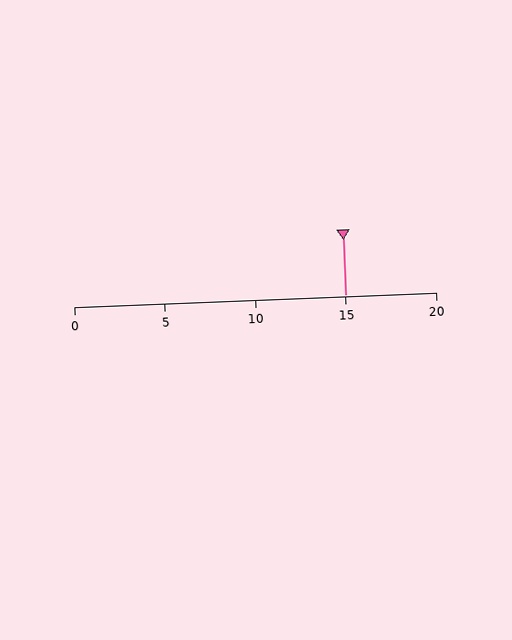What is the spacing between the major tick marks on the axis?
The major ticks are spaced 5 apart.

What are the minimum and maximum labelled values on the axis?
The axis runs from 0 to 20.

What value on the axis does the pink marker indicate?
The marker indicates approximately 15.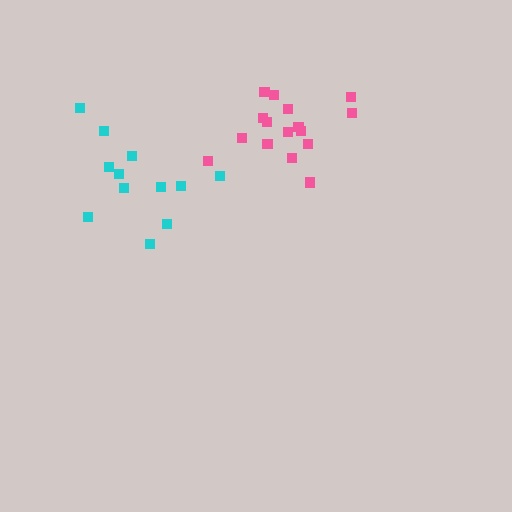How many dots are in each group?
Group 1: 16 dots, Group 2: 12 dots (28 total).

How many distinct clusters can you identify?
There are 2 distinct clusters.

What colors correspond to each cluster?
The clusters are colored: pink, cyan.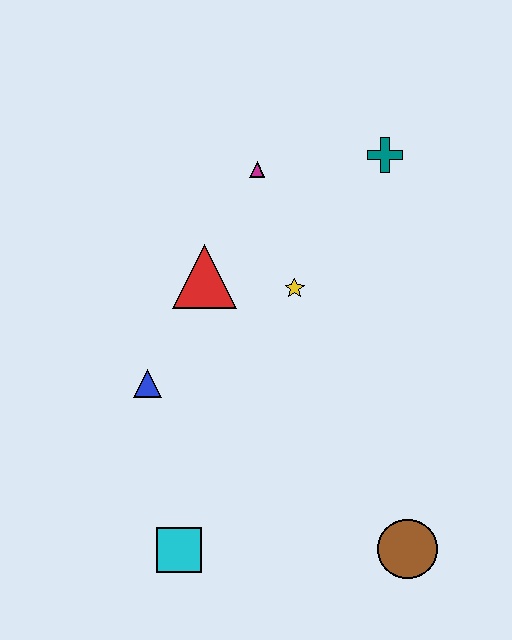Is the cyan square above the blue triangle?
No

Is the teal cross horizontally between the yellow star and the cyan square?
No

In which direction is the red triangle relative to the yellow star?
The red triangle is to the left of the yellow star.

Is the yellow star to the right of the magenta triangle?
Yes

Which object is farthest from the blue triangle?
The teal cross is farthest from the blue triangle.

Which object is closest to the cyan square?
The blue triangle is closest to the cyan square.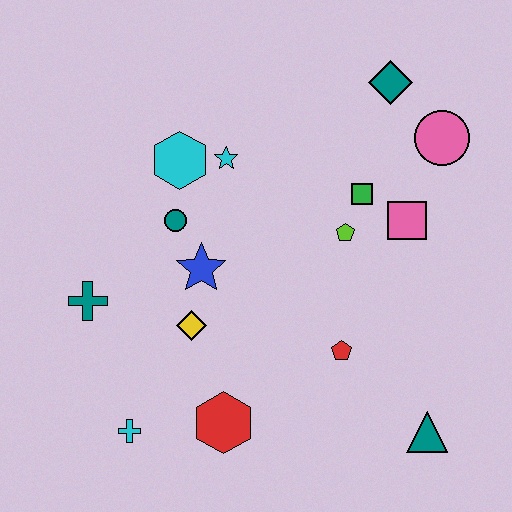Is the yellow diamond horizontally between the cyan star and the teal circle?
Yes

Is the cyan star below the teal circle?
No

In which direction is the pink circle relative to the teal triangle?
The pink circle is above the teal triangle.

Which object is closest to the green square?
The lime pentagon is closest to the green square.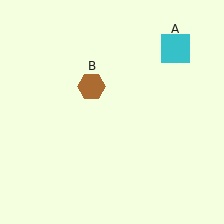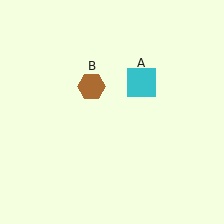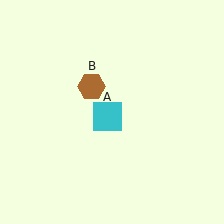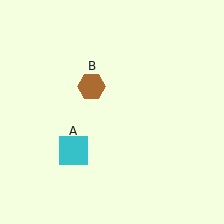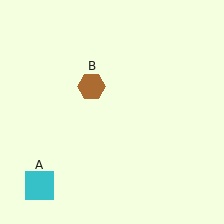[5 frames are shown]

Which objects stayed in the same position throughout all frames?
Brown hexagon (object B) remained stationary.